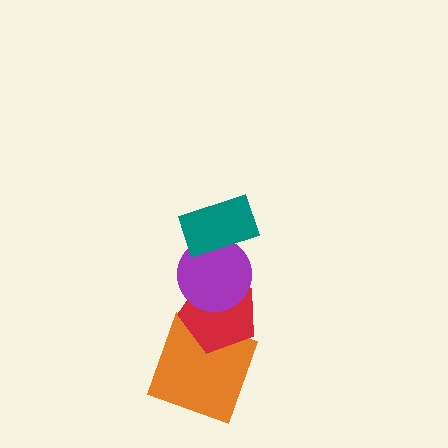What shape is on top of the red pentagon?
The purple circle is on top of the red pentagon.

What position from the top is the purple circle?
The purple circle is 2nd from the top.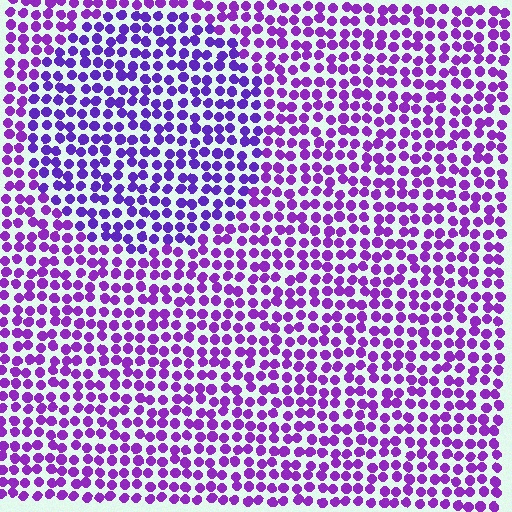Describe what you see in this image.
The image is filled with small purple elements in a uniform arrangement. A circle-shaped region is visible where the elements are tinted to a slightly different hue, forming a subtle color boundary.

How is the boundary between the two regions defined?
The boundary is defined purely by a slight shift in hue (about 21 degrees). Spacing, size, and orientation are identical on both sides.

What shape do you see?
I see a circle.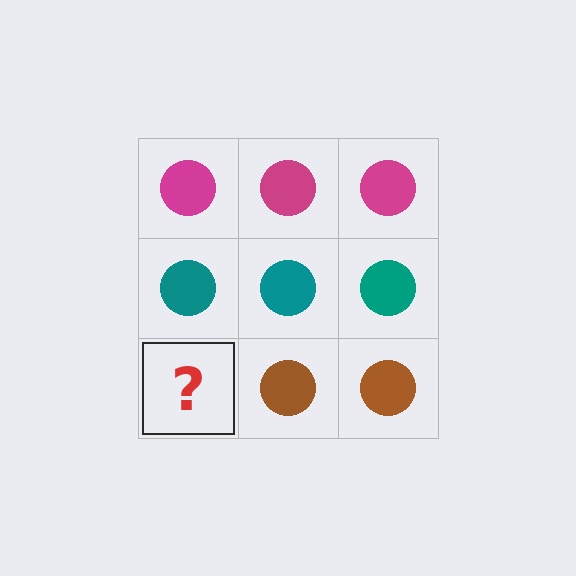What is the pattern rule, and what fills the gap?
The rule is that each row has a consistent color. The gap should be filled with a brown circle.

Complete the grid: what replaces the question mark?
The question mark should be replaced with a brown circle.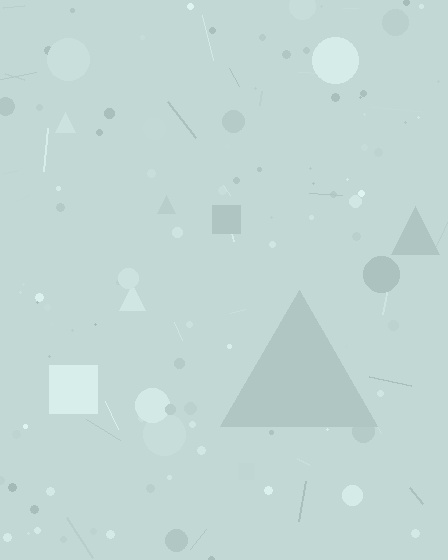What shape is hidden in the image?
A triangle is hidden in the image.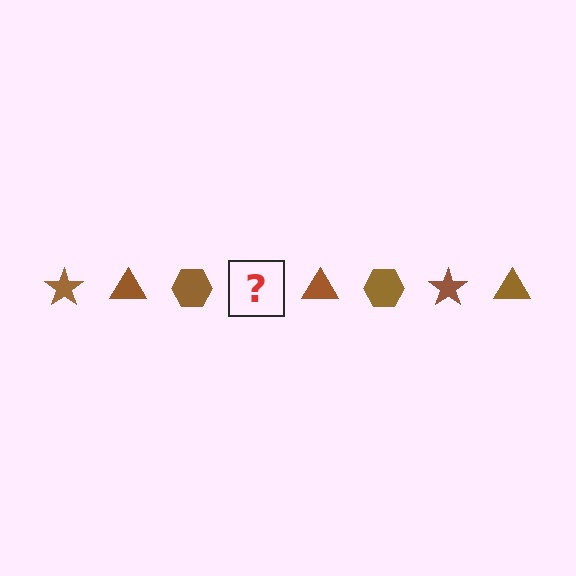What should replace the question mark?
The question mark should be replaced with a brown star.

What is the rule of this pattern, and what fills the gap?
The rule is that the pattern cycles through star, triangle, hexagon shapes in brown. The gap should be filled with a brown star.